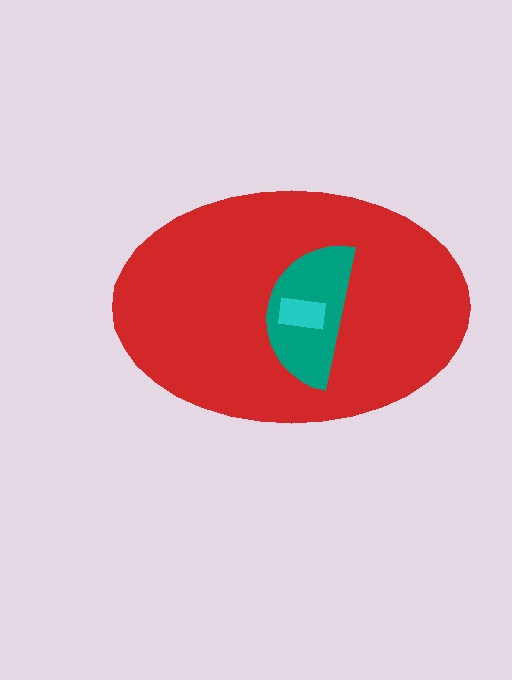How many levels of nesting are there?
3.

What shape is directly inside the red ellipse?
The teal semicircle.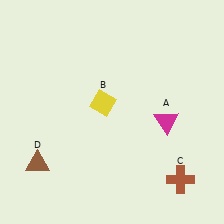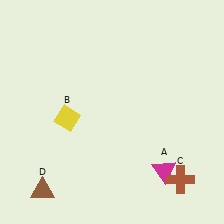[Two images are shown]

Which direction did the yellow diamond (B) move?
The yellow diamond (B) moved left.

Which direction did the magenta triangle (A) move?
The magenta triangle (A) moved down.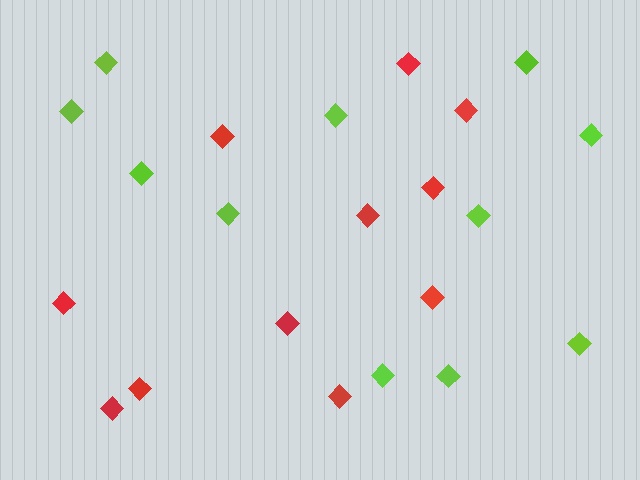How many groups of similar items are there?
There are 2 groups: one group of lime diamonds (11) and one group of red diamonds (11).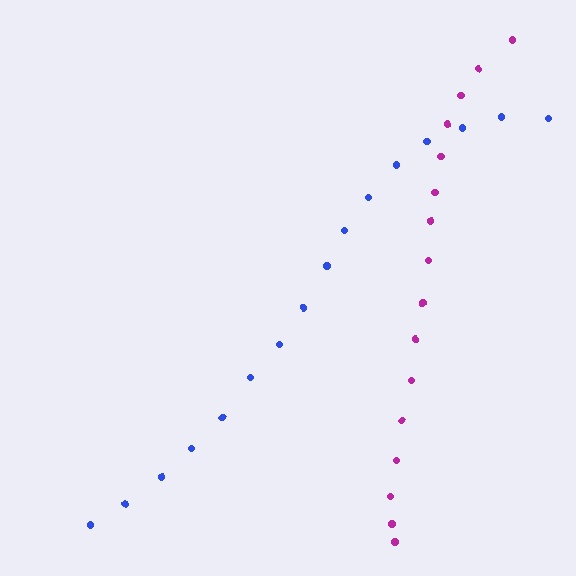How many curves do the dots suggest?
There are 2 distinct paths.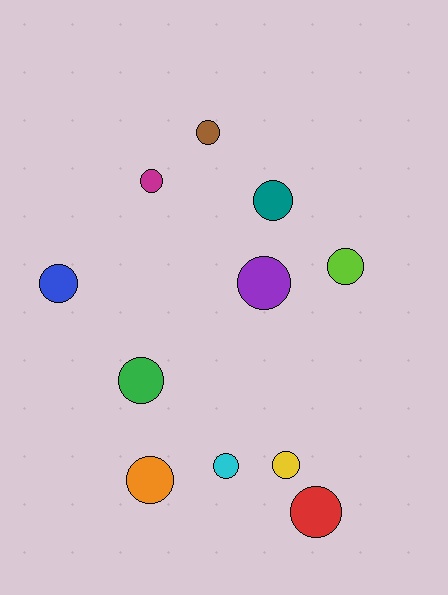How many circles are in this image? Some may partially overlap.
There are 11 circles.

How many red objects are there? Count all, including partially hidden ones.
There is 1 red object.